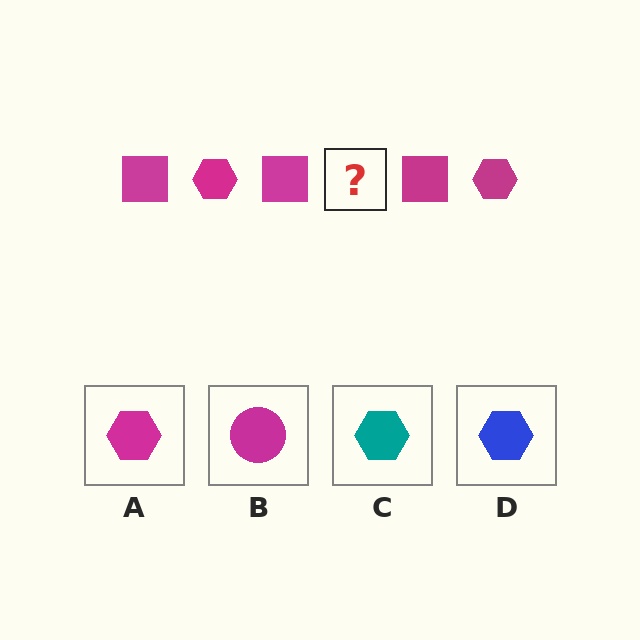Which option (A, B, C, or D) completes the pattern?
A.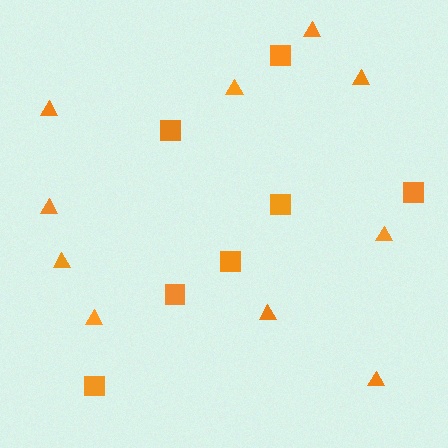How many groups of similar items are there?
There are 2 groups: one group of triangles (10) and one group of squares (7).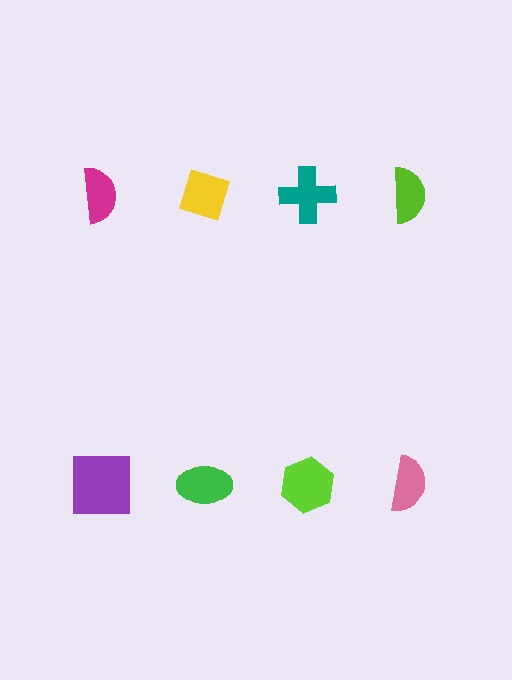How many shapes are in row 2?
4 shapes.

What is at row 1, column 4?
A lime semicircle.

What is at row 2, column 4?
A pink semicircle.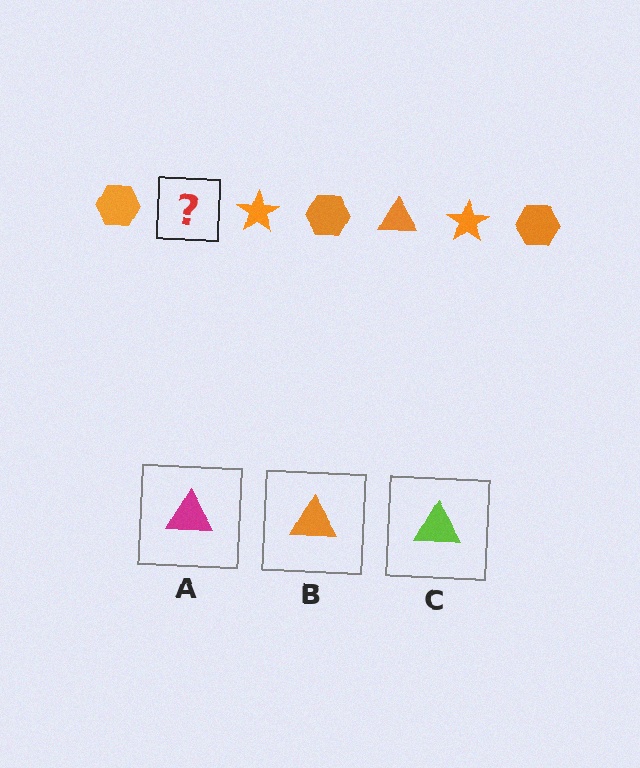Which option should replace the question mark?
Option B.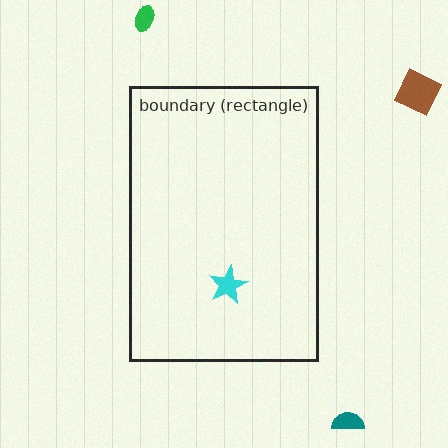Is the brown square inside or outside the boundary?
Outside.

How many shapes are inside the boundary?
1 inside, 3 outside.